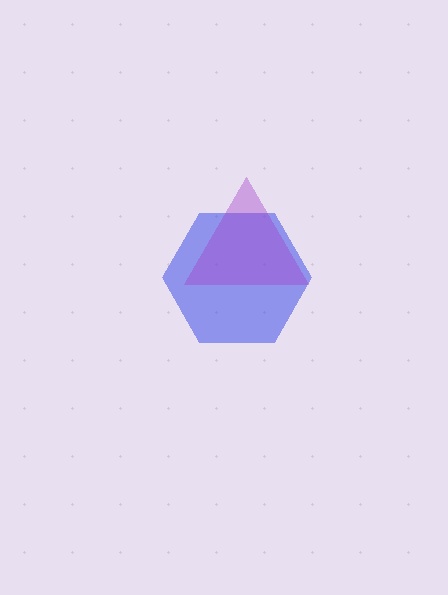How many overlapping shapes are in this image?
There are 2 overlapping shapes in the image.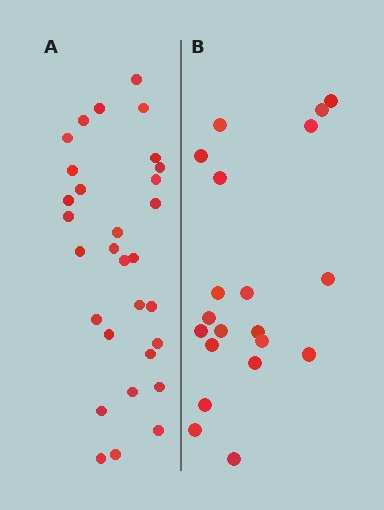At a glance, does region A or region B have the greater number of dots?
Region A (the left region) has more dots.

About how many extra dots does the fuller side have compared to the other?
Region A has roughly 10 or so more dots than region B.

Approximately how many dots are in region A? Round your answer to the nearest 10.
About 30 dots.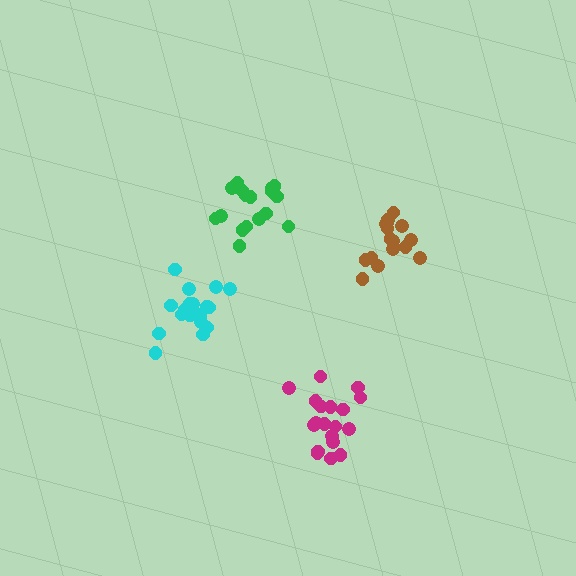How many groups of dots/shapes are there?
There are 4 groups.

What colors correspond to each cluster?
The clusters are colored: magenta, brown, cyan, green.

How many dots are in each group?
Group 1: 19 dots, Group 2: 16 dots, Group 3: 19 dots, Group 4: 17 dots (71 total).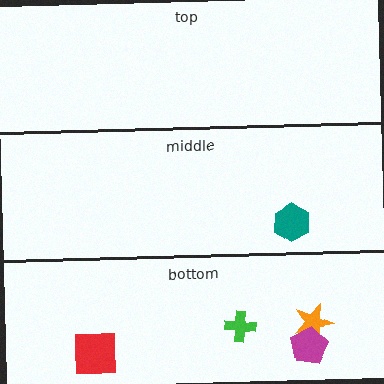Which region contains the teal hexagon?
The middle region.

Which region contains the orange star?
The bottom region.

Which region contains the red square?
The bottom region.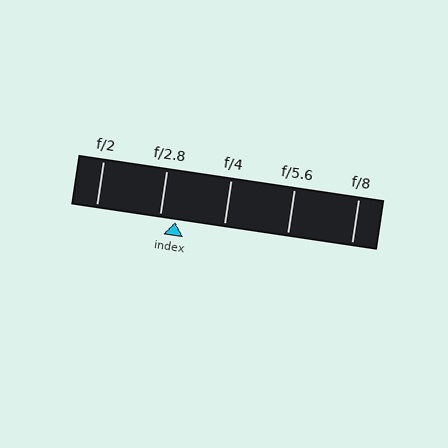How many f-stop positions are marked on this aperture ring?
There are 5 f-stop positions marked.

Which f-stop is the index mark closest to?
The index mark is closest to f/2.8.